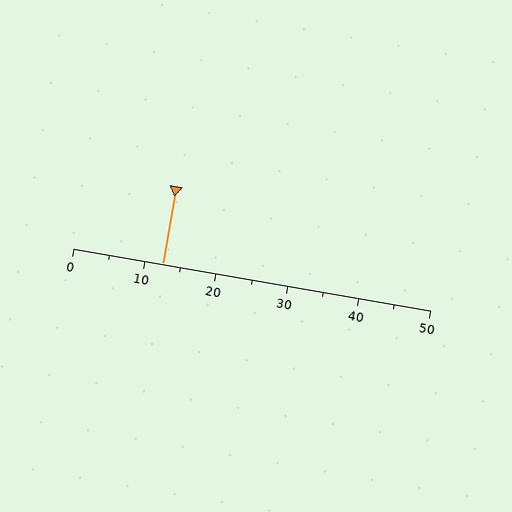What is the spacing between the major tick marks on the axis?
The major ticks are spaced 10 apart.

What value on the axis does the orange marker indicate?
The marker indicates approximately 12.5.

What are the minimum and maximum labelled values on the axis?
The axis runs from 0 to 50.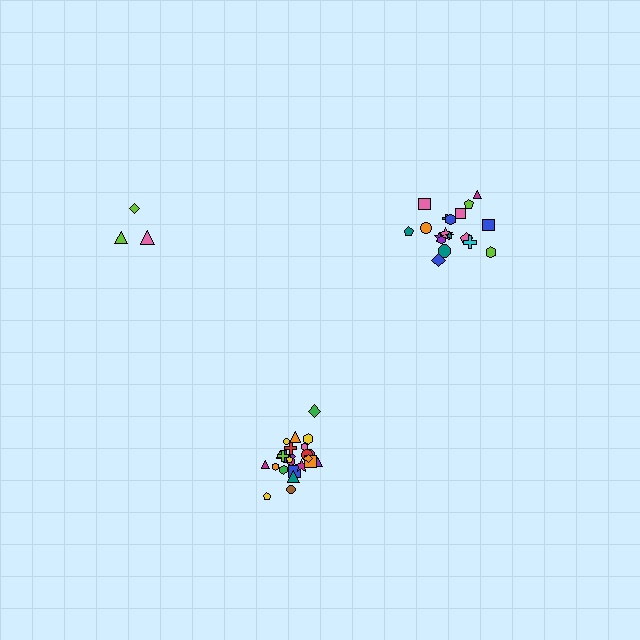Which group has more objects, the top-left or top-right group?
The top-right group.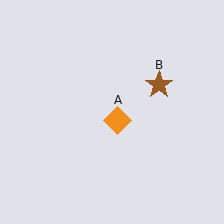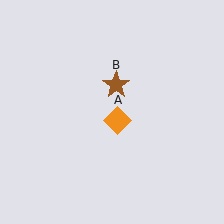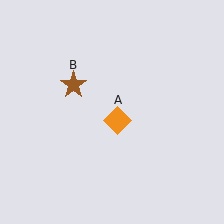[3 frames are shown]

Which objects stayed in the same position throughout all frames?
Orange diamond (object A) remained stationary.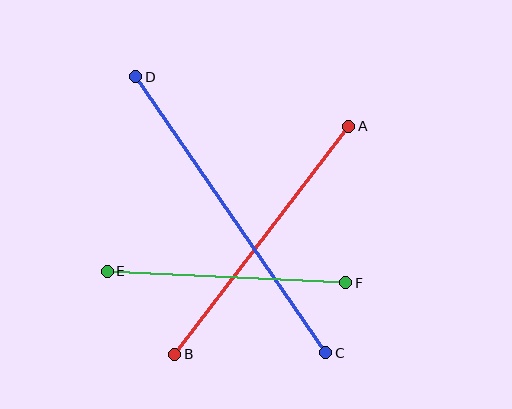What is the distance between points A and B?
The distance is approximately 287 pixels.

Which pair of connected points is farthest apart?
Points C and D are farthest apart.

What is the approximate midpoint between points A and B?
The midpoint is at approximately (262, 240) pixels.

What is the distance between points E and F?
The distance is approximately 239 pixels.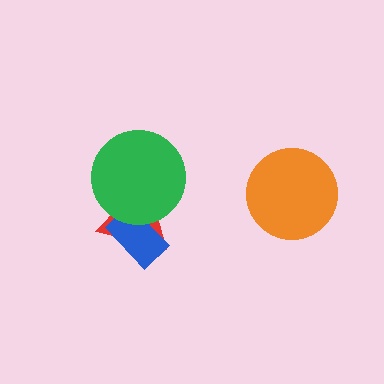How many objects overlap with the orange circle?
0 objects overlap with the orange circle.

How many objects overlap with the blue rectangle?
2 objects overlap with the blue rectangle.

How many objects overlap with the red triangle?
2 objects overlap with the red triangle.